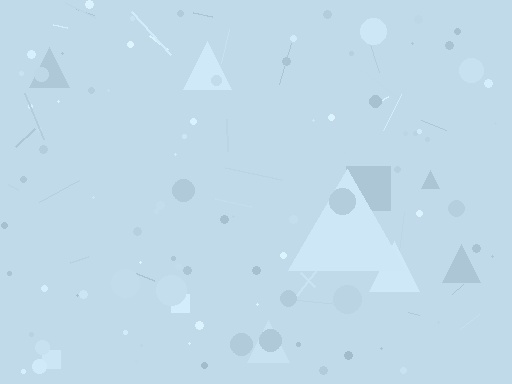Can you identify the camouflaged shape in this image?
The camouflaged shape is a triangle.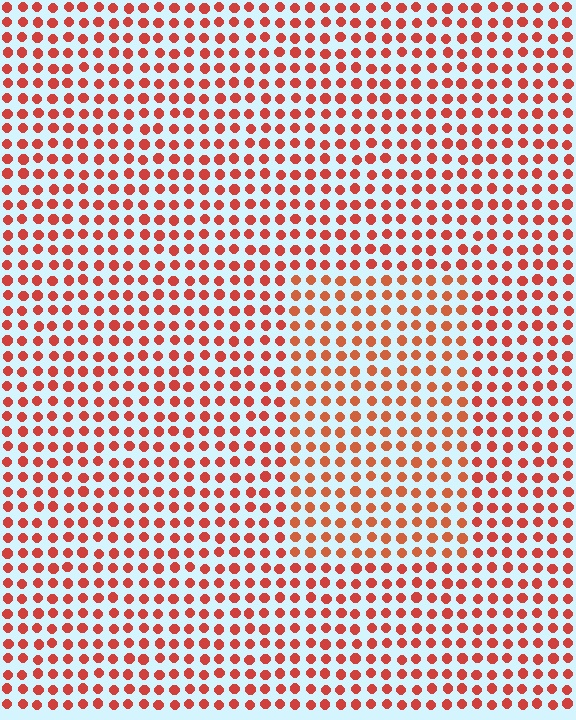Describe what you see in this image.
The image is filled with small red elements in a uniform arrangement. A rectangle-shaped region is visible where the elements are tinted to a slightly different hue, forming a subtle color boundary.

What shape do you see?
I see a rectangle.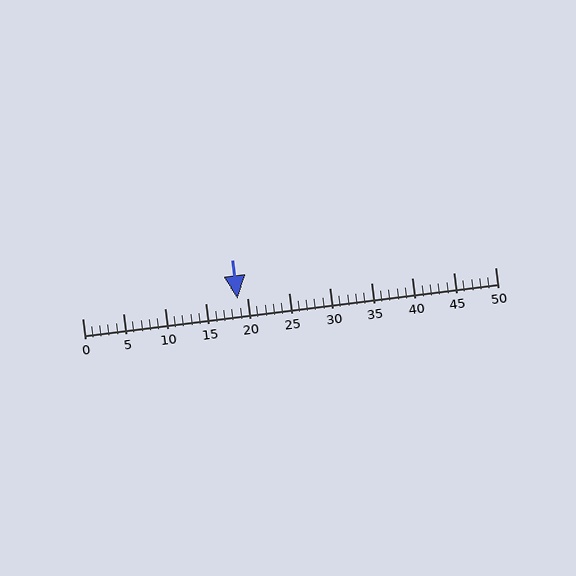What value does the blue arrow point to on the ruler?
The blue arrow points to approximately 19.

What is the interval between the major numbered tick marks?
The major tick marks are spaced 5 units apart.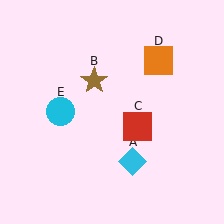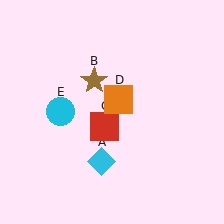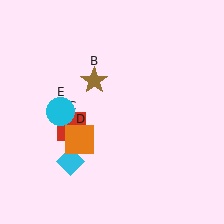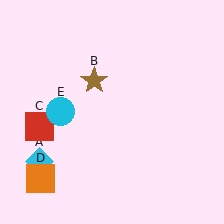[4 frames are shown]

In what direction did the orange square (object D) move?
The orange square (object D) moved down and to the left.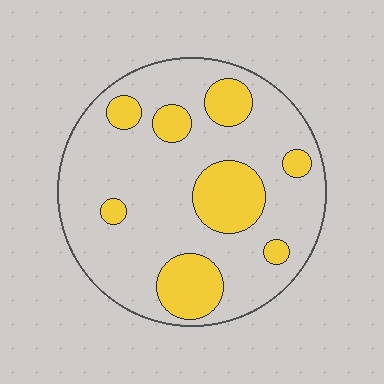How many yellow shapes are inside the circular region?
8.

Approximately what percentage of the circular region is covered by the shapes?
Approximately 25%.